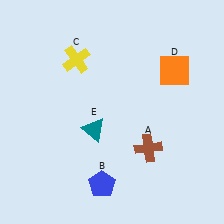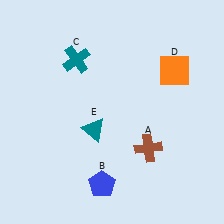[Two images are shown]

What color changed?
The cross (C) changed from yellow in Image 1 to teal in Image 2.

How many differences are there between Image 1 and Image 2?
There is 1 difference between the two images.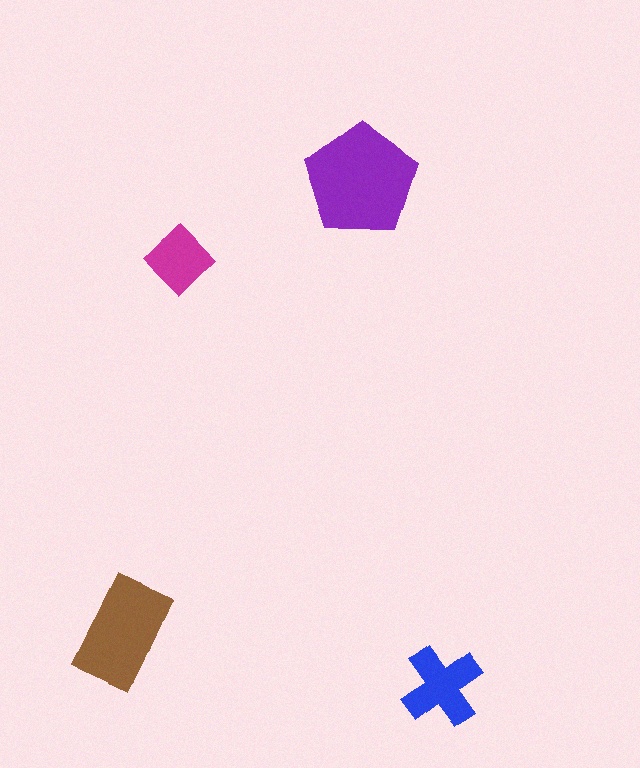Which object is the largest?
The purple pentagon.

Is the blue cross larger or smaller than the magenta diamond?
Larger.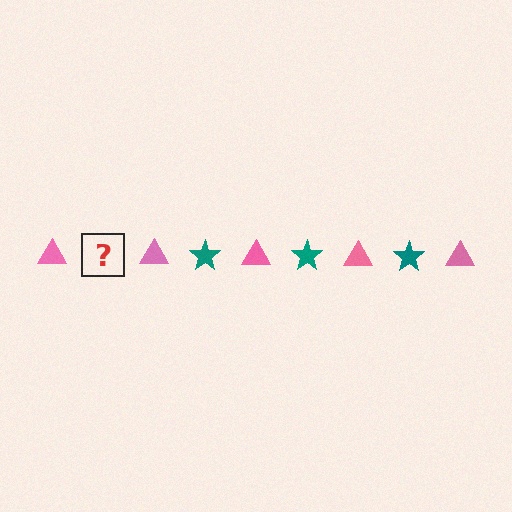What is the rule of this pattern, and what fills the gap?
The rule is that the pattern alternates between pink triangle and teal star. The gap should be filled with a teal star.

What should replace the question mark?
The question mark should be replaced with a teal star.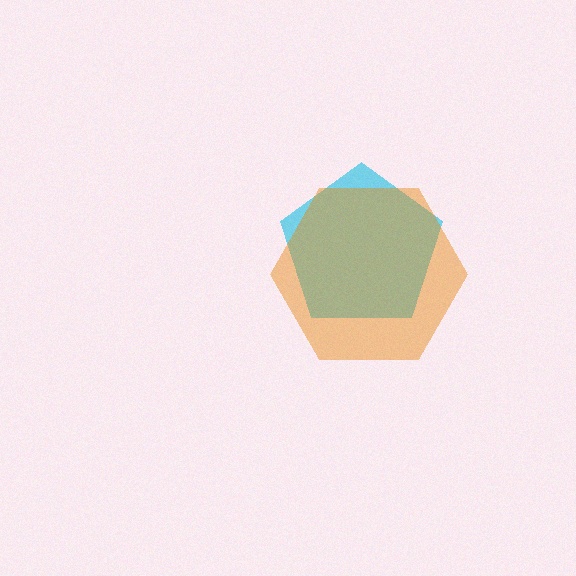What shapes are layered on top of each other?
The layered shapes are: a cyan pentagon, an orange hexagon.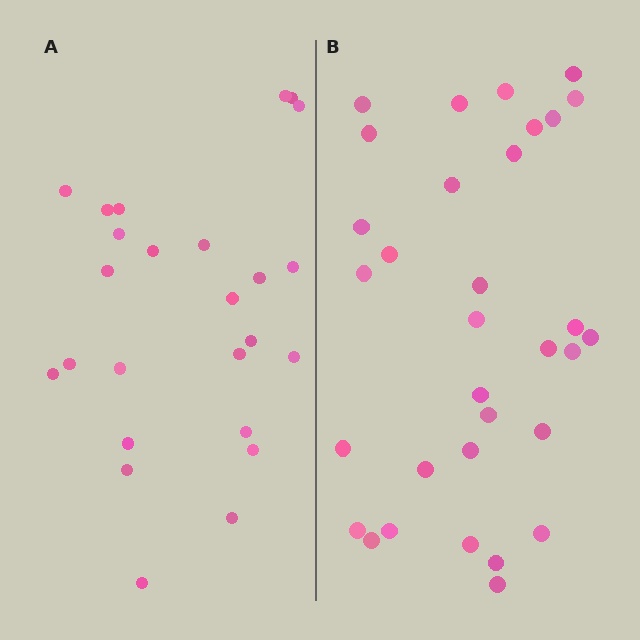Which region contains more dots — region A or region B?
Region B (the right region) has more dots.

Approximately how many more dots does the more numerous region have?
Region B has roughly 8 or so more dots than region A.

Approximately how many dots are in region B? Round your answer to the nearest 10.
About 30 dots. (The exact count is 32, which rounds to 30.)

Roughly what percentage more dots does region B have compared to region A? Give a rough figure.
About 30% more.